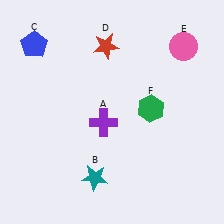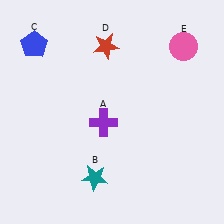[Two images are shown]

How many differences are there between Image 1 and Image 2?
There is 1 difference between the two images.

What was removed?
The green hexagon (F) was removed in Image 2.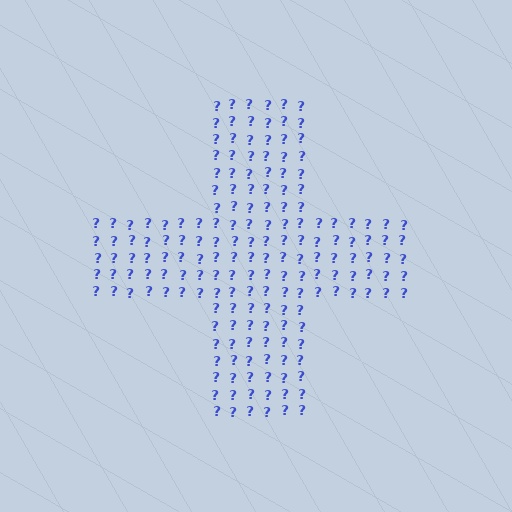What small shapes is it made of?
It is made of small question marks.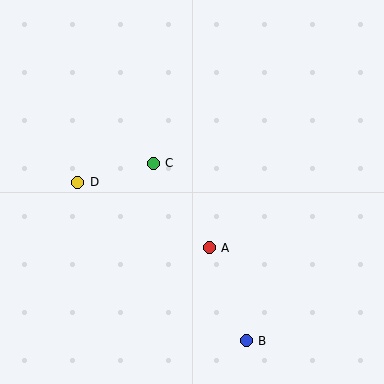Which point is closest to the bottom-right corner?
Point B is closest to the bottom-right corner.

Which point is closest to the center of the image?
Point C at (153, 163) is closest to the center.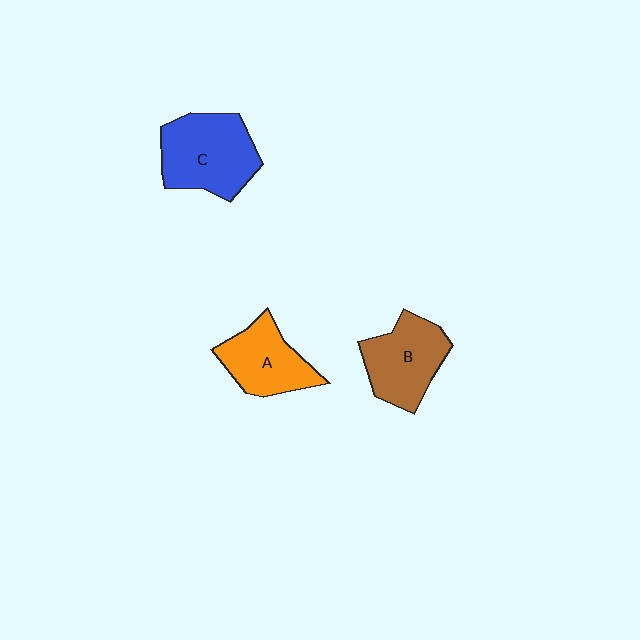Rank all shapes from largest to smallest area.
From largest to smallest: C (blue), B (brown), A (orange).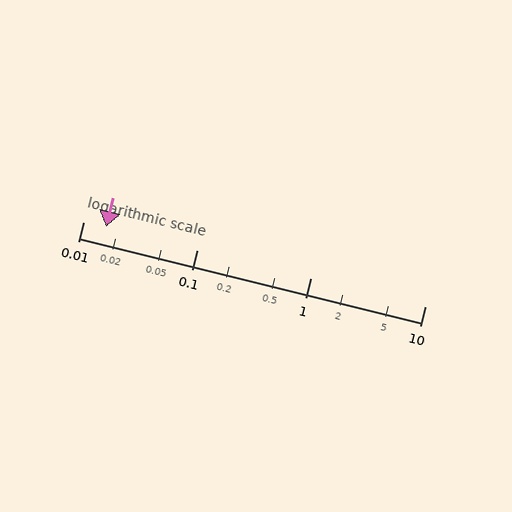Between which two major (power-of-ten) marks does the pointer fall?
The pointer is between 0.01 and 0.1.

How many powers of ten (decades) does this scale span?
The scale spans 3 decades, from 0.01 to 10.